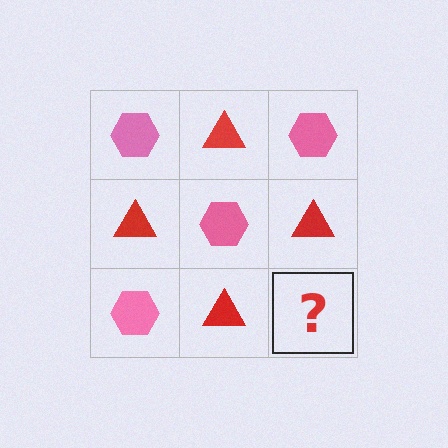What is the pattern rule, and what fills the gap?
The rule is that it alternates pink hexagon and red triangle in a checkerboard pattern. The gap should be filled with a pink hexagon.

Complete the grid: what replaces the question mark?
The question mark should be replaced with a pink hexagon.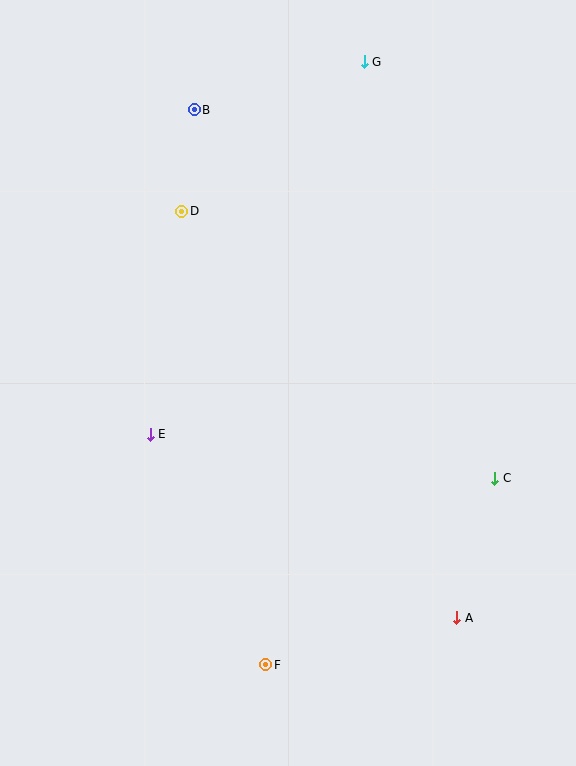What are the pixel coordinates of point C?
Point C is at (495, 478).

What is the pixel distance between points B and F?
The distance between B and F is 559 pixels.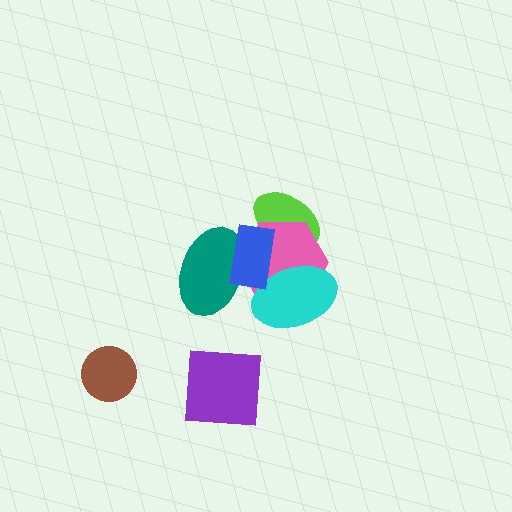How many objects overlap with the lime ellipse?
2 objects overlap with the lime ellipse.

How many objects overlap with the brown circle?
0 objects overlap with the brown circle.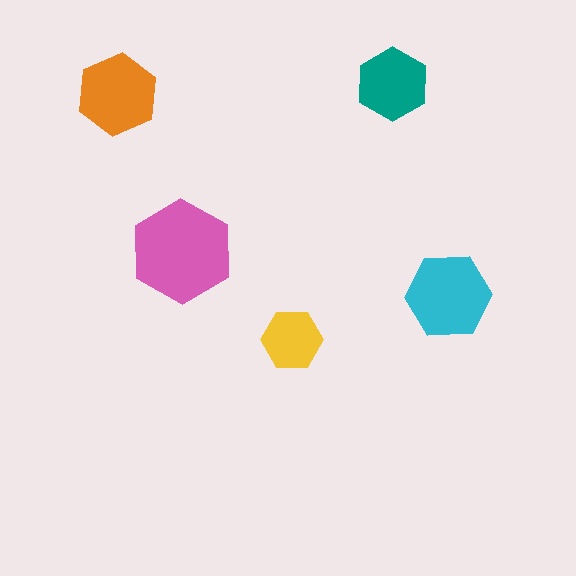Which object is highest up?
The teal hexagon is topmost.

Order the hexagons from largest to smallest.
the pink one, the cyan one, the orange one, the teal one, the yellow one.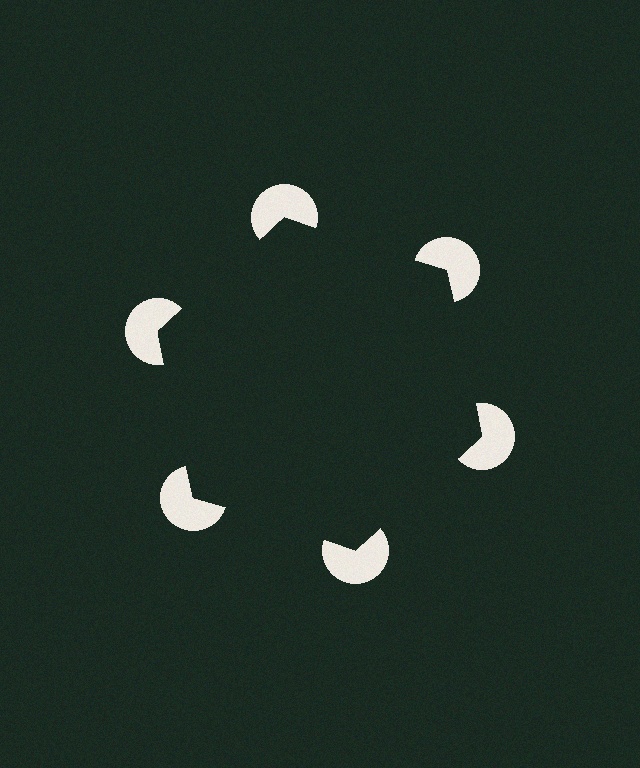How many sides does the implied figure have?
6 sides.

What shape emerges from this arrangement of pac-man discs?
An illusory hexagon — its edges are inferred from the aligned wedge cuts in the pac-man discs, not physically drawn.